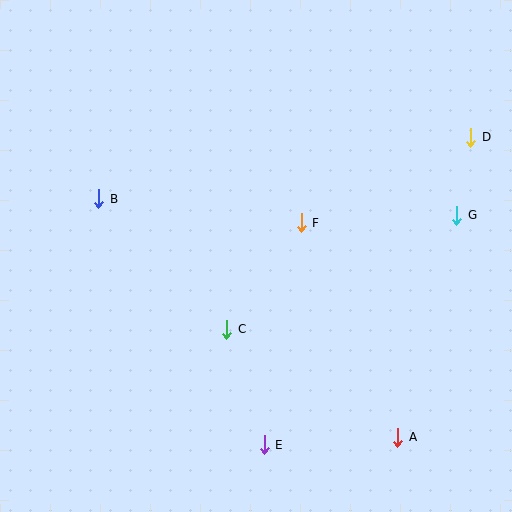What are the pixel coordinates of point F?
Point F is at (301, 223).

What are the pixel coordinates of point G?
Point G is at (457, 215).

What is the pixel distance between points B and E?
The distance between B and E is 296 pixels.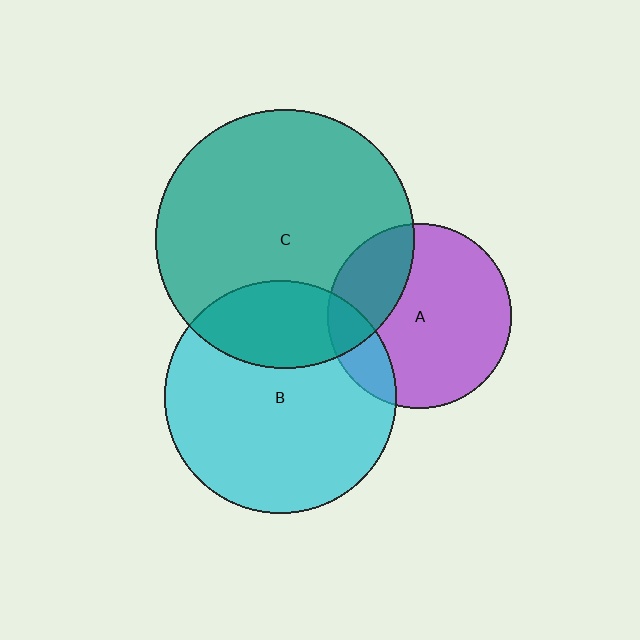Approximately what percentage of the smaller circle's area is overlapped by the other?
Approximately 15%.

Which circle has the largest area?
Circle C (teal).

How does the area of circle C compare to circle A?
Approximately 2.0 times.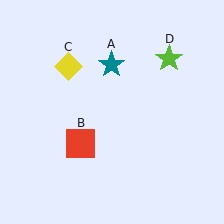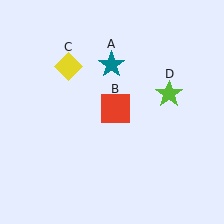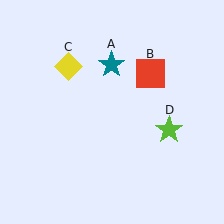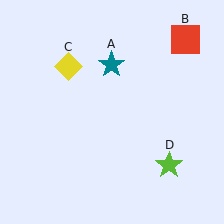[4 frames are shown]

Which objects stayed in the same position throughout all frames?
Teal star (object A) and yellow diamond (object C) remained stationary.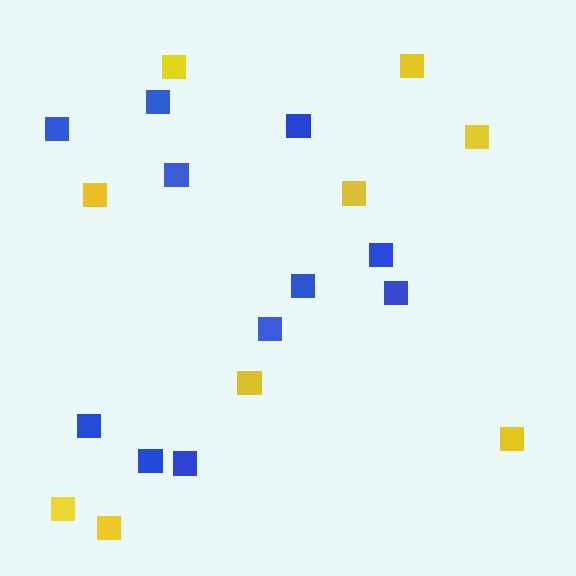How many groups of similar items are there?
There are 2 groups: one group of blue squares (11) and one group of yellow squares (9).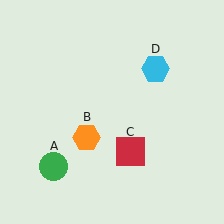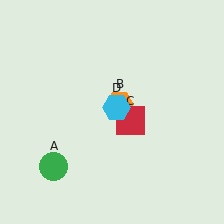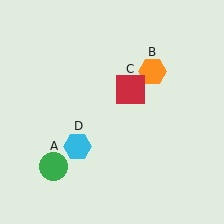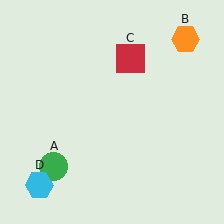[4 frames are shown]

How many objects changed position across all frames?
3 objects changed position: orange hexagon (object B), red square (object C), cyan hexagon (object D).